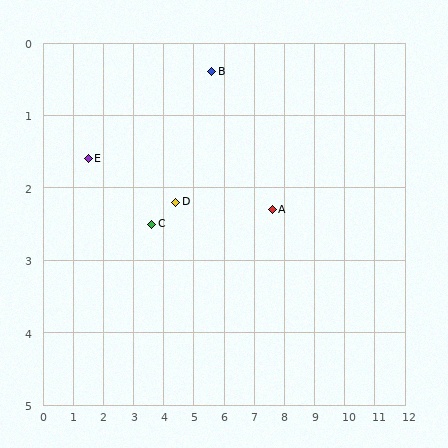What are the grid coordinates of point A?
Point A is at approximately (7.6, 2.3).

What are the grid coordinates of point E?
Point E is at approximately (1.5, 1.6).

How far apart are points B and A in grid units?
Points B and A are about 2.8 grid units apart.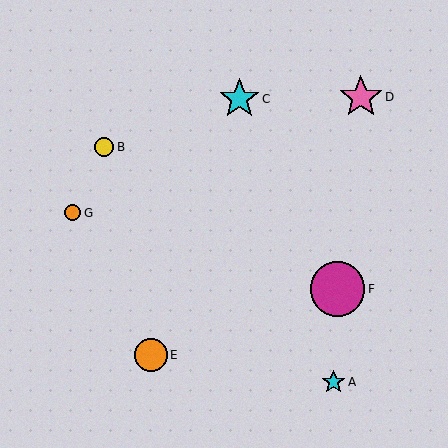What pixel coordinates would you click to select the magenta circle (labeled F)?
Click at (338, 289) to select the magenta circle F.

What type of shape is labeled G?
Shape G is an orange circle.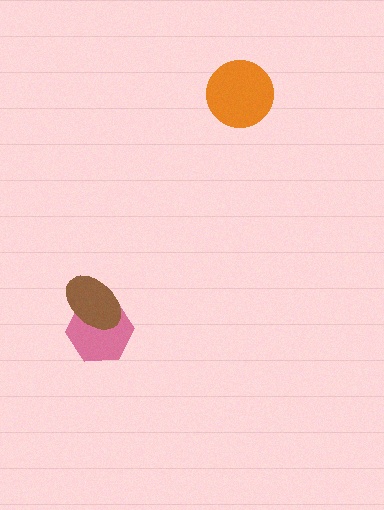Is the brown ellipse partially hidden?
No, no other shape covers it.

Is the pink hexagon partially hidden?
Yes, it is partially covered by another shape.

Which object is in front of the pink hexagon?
The brown ellipse is in front of the pink hexagon.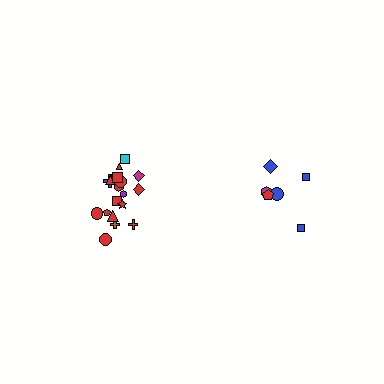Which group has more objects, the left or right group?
The left group.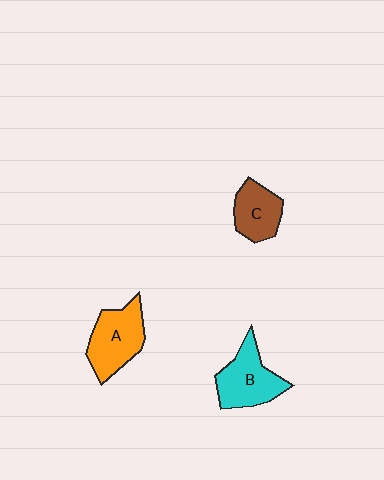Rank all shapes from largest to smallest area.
From largest to smallest: A (orange), B (cyan), C (brown).